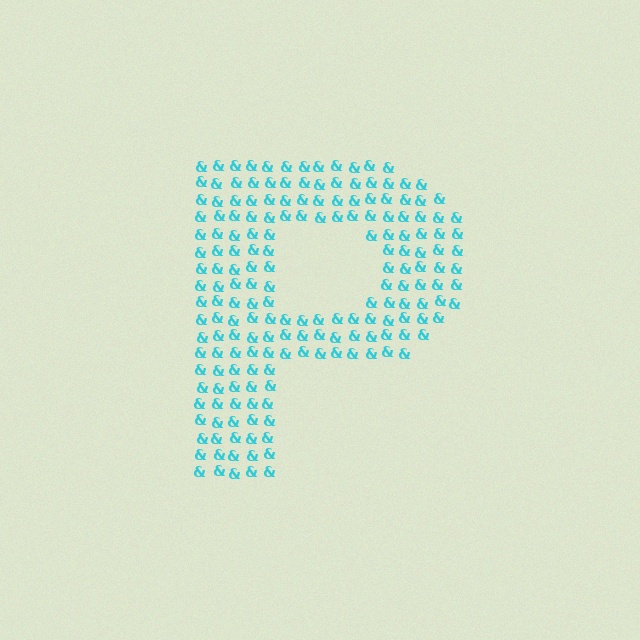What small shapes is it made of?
It is made of small ampersands.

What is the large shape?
The large shape is the letter P.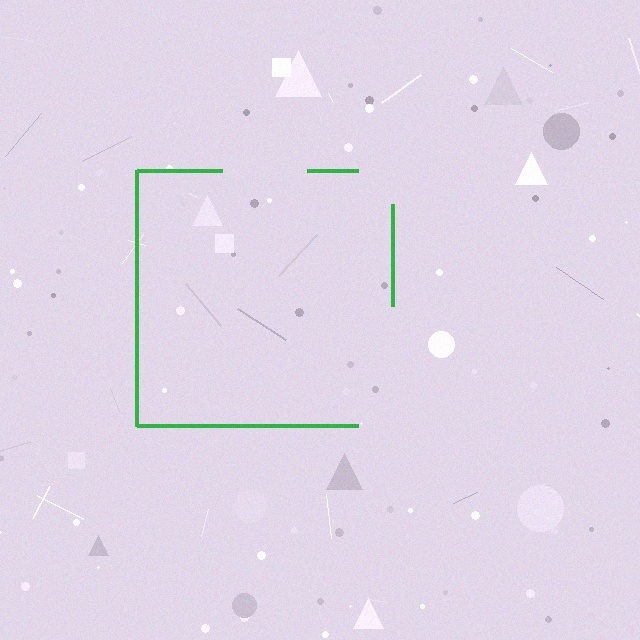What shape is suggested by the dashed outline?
The dashed outline suggests a square.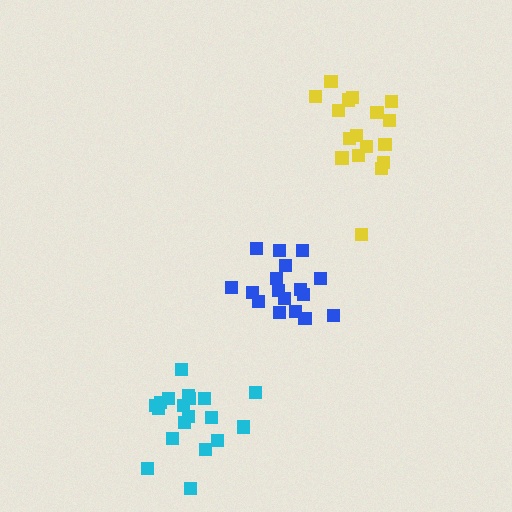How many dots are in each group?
Group 1: 17 dots, Group 2: 19 dots, Group 3: 17 dots (53 total).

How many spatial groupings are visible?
There are 3 spatial groupings.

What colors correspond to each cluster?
The clusters are colored: blue, cyan, yellow.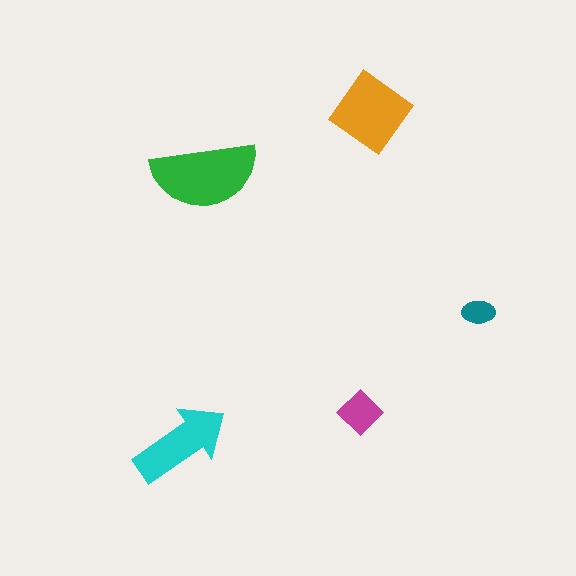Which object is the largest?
The green semicircle.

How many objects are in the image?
There are 5 objects in the image.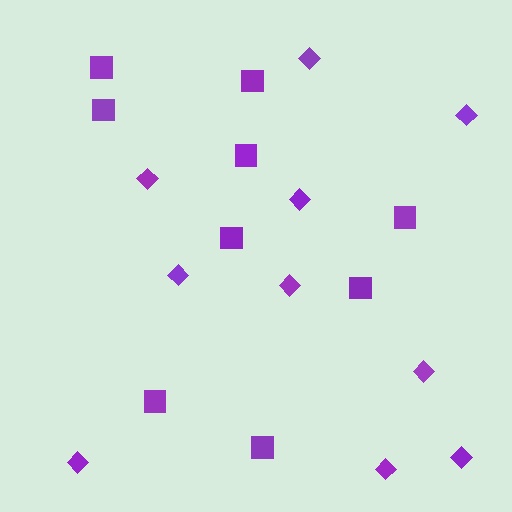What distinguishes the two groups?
There are 2 groups: one group of diamonds (10) and one group of squares (9).